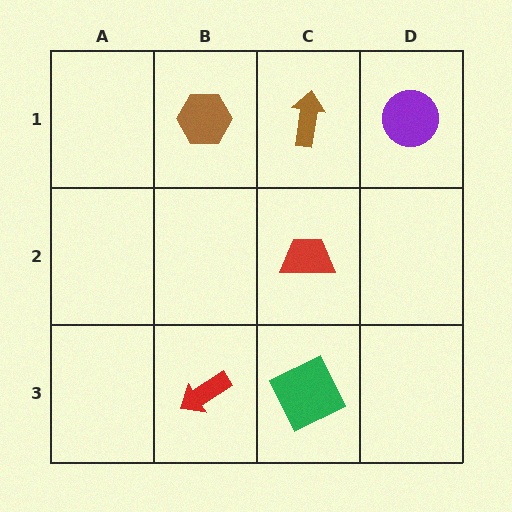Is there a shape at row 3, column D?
No, that cell is empty.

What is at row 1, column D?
A purple circle.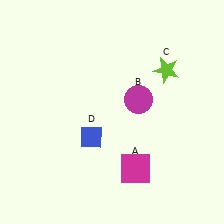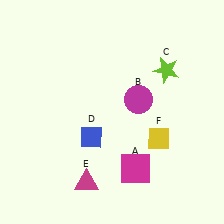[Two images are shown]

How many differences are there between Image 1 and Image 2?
There are 2 differences between the two images.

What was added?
A magenta triangle (E), a yellow diamond (F) were added in Image 2.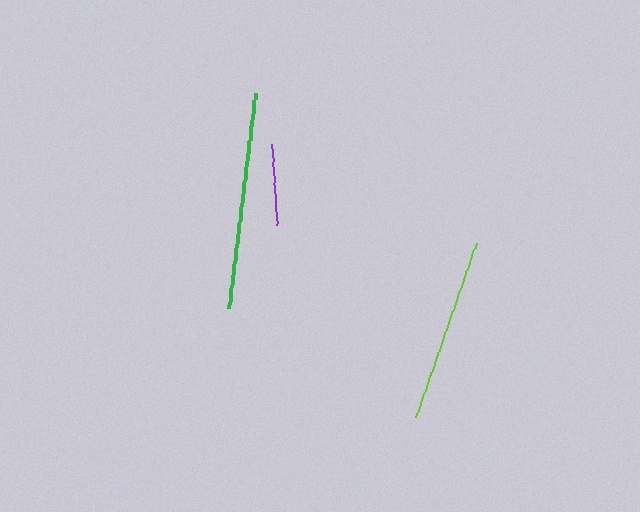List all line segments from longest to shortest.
From longest to shortest: green, lime, purple.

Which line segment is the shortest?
The purple line is the shortest at approximately 82 pixels.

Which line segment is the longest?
The green line is the longest at approximately 217 pixels.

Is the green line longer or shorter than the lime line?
The green line is longer than the lime line.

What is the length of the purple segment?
The purple segment is approximately 82 pixels long.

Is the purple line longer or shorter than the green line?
The green line is longer than the purple line.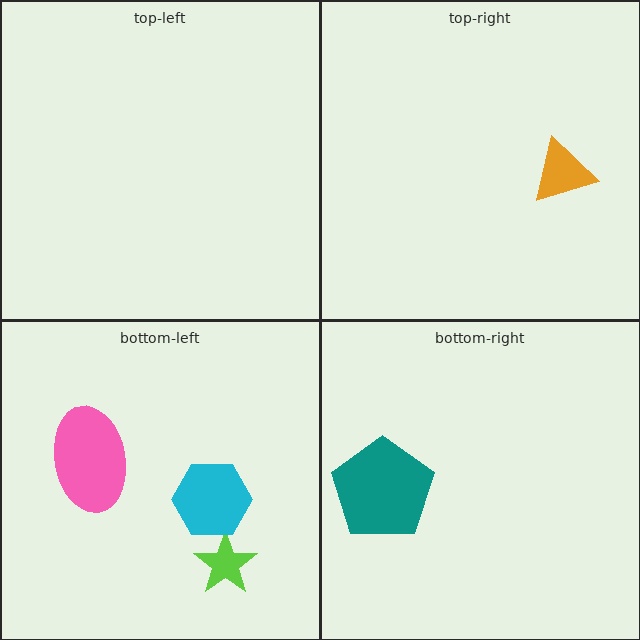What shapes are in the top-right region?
The orange triangle.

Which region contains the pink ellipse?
The bottom-left region.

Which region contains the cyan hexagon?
The bottom-left region.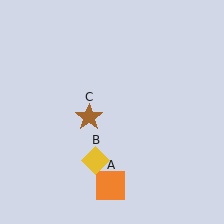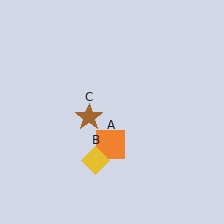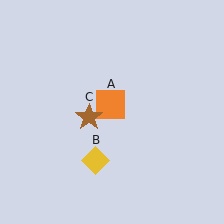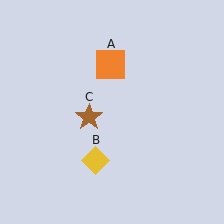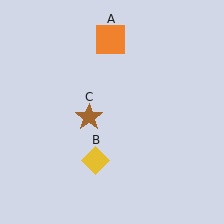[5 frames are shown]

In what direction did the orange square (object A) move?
The orange square (object A) moved up.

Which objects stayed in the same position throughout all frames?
Yellow diamond (object B) and brown star (object C) remained stationary.